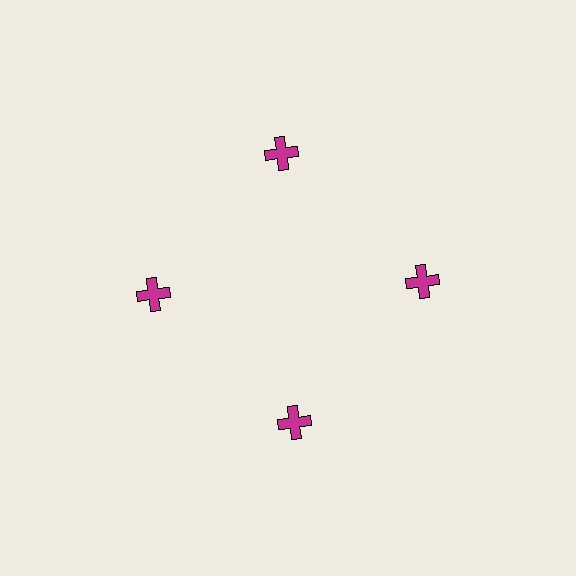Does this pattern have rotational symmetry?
Yes, this pattern has 4-fold rotational symmetry. It looks the same after rotating 90 degrees around the center.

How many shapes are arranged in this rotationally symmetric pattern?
There are 4 shapes, arranged in 4 groups of 1.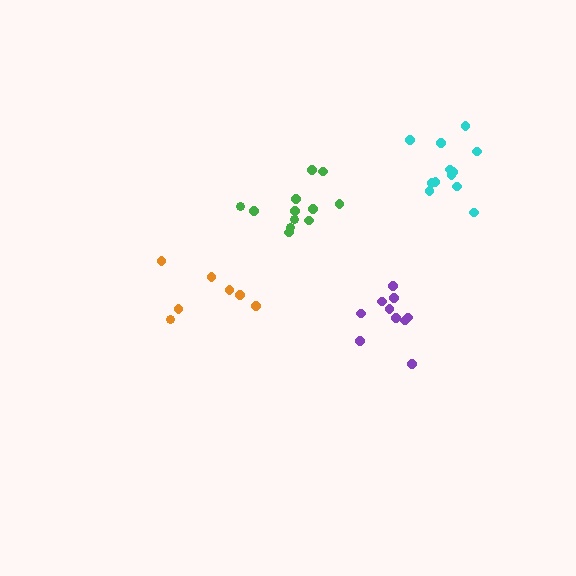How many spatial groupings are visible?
There are 4 spatial groupings.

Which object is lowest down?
The purple cluster is bottommost.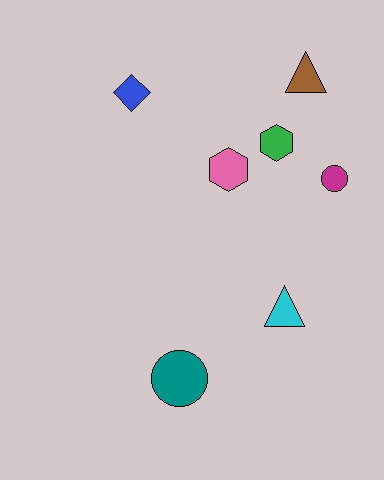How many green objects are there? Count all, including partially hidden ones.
There is 1 green object.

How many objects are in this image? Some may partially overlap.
There are 7 objects.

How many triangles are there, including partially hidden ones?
There are 2 triangles.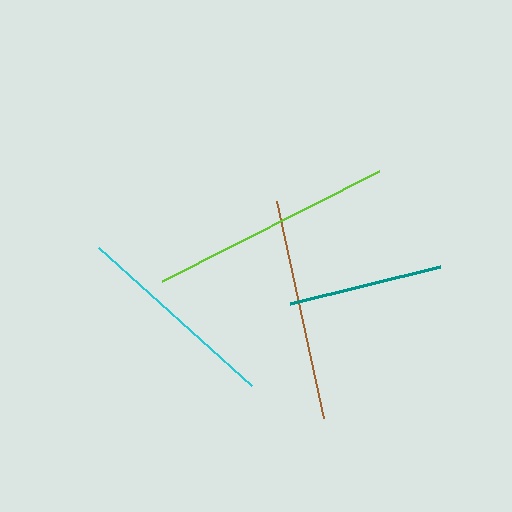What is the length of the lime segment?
The lime segment is approximately 243 pixels long.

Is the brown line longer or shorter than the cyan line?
The brown line is longer than the cyan line.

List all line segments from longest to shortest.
From longest to shortest: lime, brown, cyan, teal.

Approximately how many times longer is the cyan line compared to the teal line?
The cyan line is approximately 1.3 times the length of the teal line.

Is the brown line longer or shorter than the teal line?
The brown line is longer than the teal line.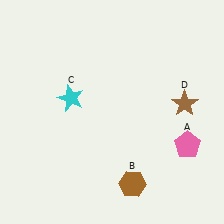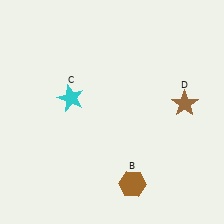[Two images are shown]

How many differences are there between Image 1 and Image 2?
There is 1 difference between the two images.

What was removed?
The pink pentagon (A) was removed in Image 2.